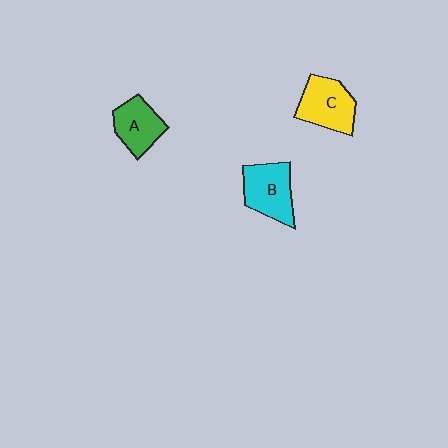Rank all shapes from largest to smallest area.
From largest to smallest: B (cyan), C (yellow), A (green).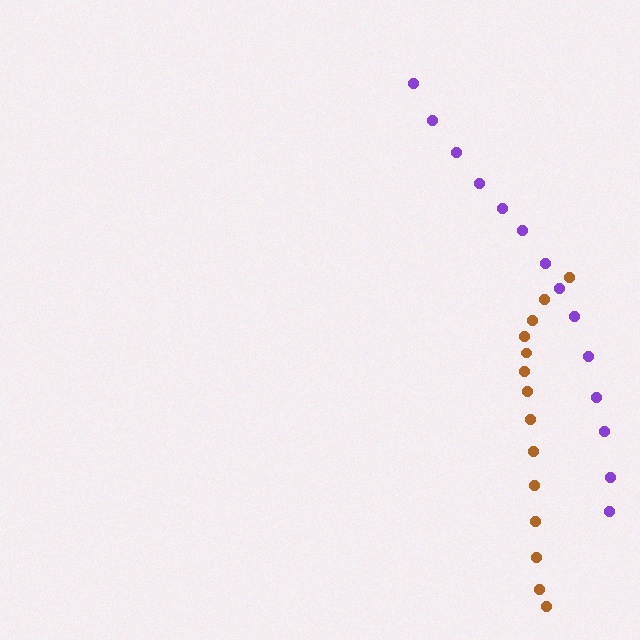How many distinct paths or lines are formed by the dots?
There are 2 distinct paths.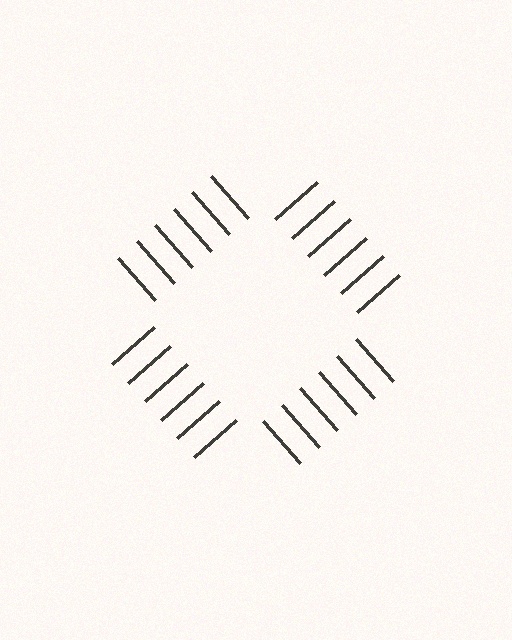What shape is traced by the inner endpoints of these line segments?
An illusory square — the line segments terminate on its edges but no continuous stroke is drawn.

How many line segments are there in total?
24 — 6 along each of the 4 edges.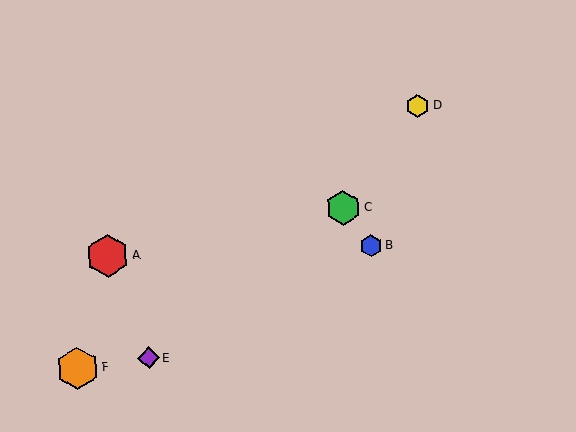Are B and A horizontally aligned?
Yes, both are at y≈246.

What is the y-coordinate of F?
Object F is at y≈368.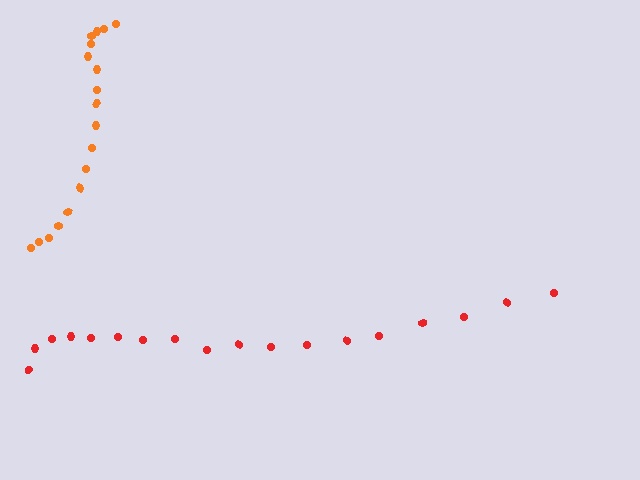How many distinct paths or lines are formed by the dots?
There are 2 distinct paths.